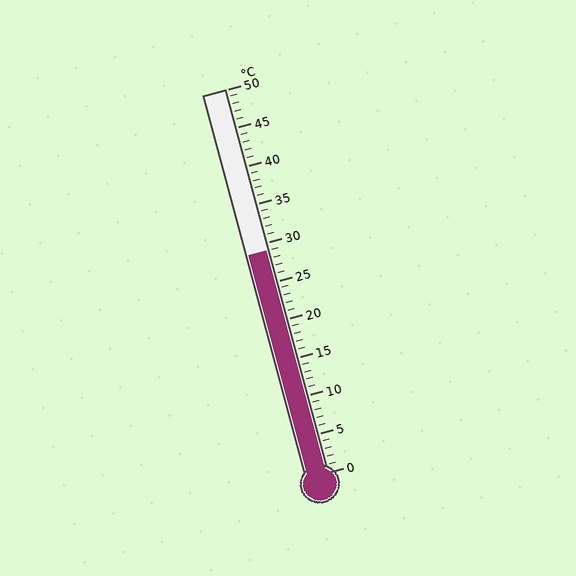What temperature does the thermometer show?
The thermometer shows approximately 29°C.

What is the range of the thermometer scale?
The thermometer scale ranges from 0°C to 50°C.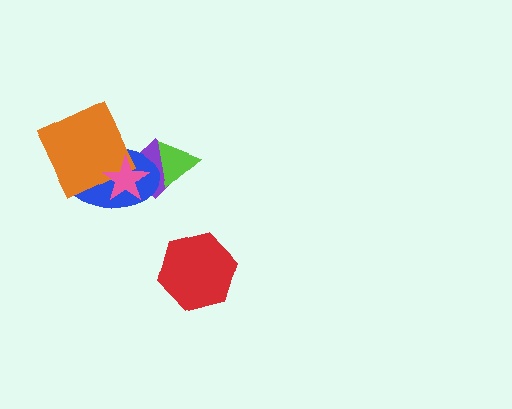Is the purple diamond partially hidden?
Yes, it is partially covered by another shape.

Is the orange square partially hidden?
Yes, it is partially covered by another shape.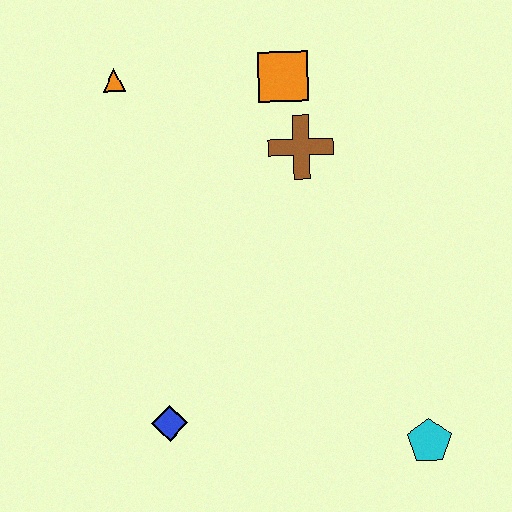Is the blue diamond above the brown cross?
No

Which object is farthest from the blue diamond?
The orange square is farthest from the blue diamond.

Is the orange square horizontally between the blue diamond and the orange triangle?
No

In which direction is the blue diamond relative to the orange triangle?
The blue diamond is below the orange triangle.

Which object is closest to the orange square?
The brown cross is closest to the orange square.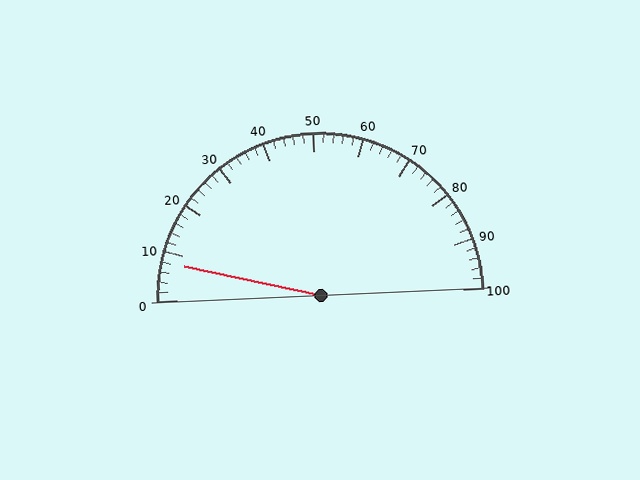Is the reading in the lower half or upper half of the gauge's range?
The reading is in the lower half of the range (0 to 100).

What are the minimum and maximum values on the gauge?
The gauge ranges from 0 to 100.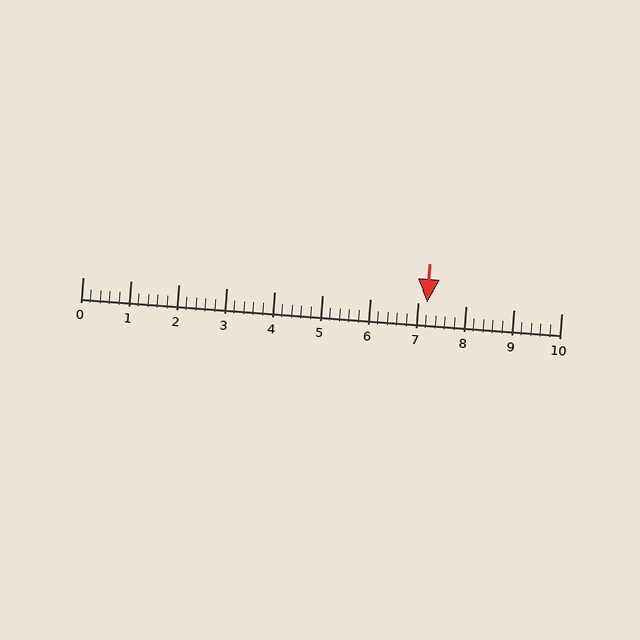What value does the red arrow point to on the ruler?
The red arrow points to approximately 7.2.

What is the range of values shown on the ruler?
The ruler shows values from 0 to 10.